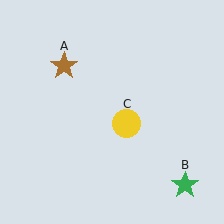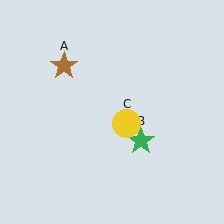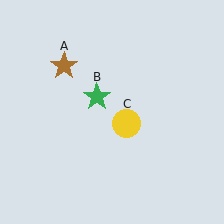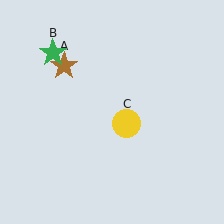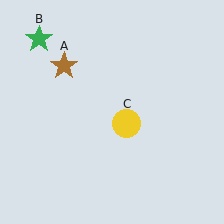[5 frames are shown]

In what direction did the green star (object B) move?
The green star (object B) moved up and to the left.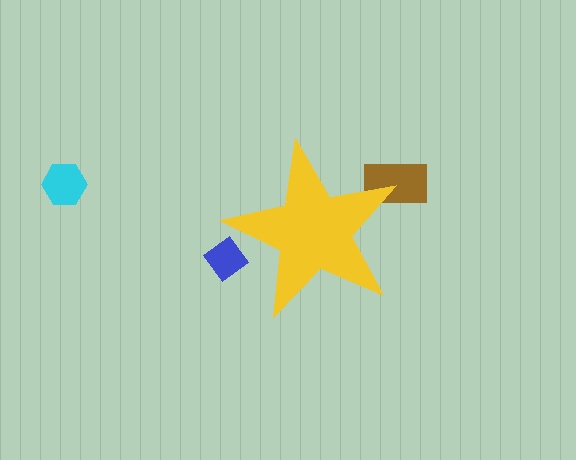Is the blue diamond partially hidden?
Yes, the blue diamond is partially hidden behind the yellow star.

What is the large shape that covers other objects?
A yellow star.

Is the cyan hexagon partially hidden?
No, the cyan hexagon is fully visible.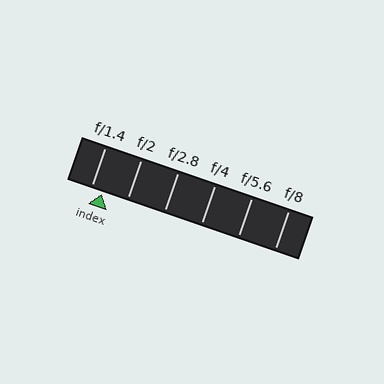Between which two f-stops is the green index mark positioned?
The index mark is between f/1.4 and f/2.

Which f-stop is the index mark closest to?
The index mark is closest to f/1.4.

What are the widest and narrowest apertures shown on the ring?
The widest aperture shown is f/1.4 and the narrowest is f/8.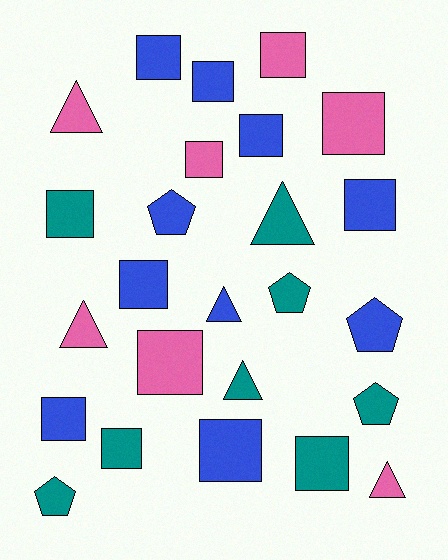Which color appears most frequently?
Blue, with 10 objects.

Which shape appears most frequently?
Square, with 14 objects.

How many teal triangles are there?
There are 2 teal triangles.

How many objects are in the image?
There are 25 objects.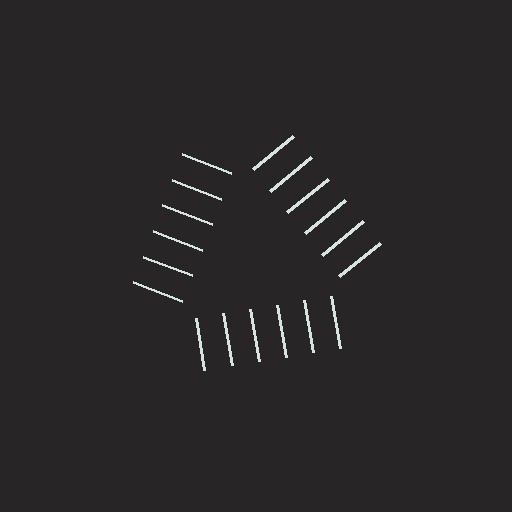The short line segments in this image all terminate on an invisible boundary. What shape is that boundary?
An illusory triangle — the line segments terminate on its edges but no continuous stroke is drawn.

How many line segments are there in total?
18 — 6 along each of the 3 edges.